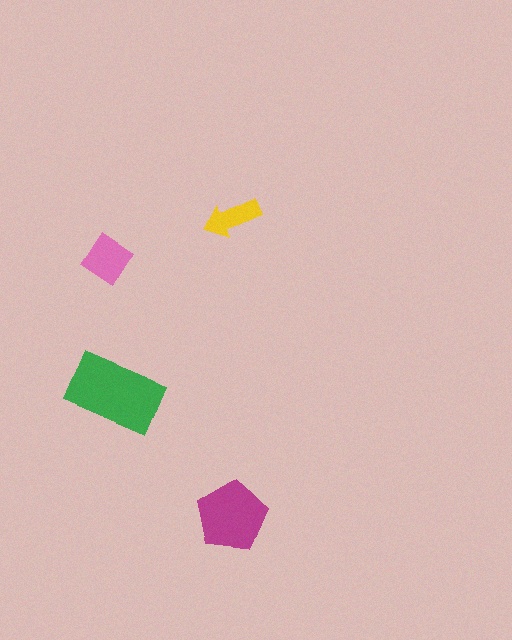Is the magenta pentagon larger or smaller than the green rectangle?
Smaller.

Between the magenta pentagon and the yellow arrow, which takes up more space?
The magenta pentagon.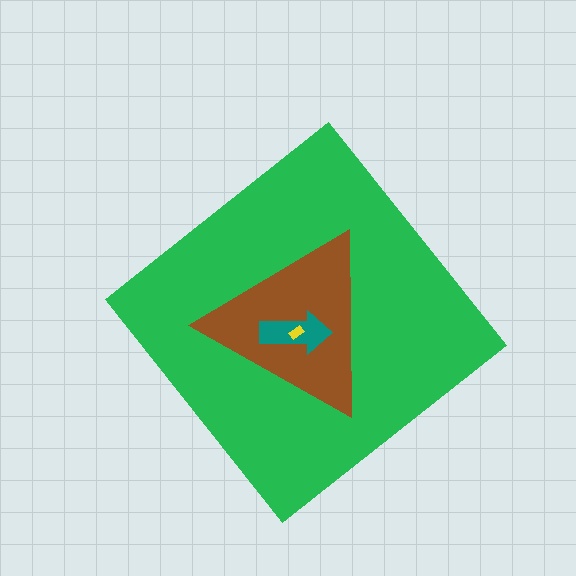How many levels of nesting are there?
4.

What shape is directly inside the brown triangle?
The teal arrow.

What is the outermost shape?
The green diamond.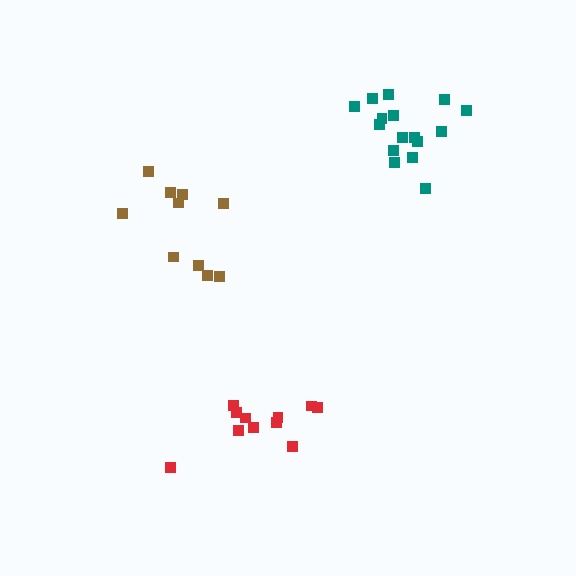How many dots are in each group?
Group 1: 16 dots, Group 2: 10 dots, Group 3: 11 dots (37 total).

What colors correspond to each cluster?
The clusters are colored: teal, brown, red.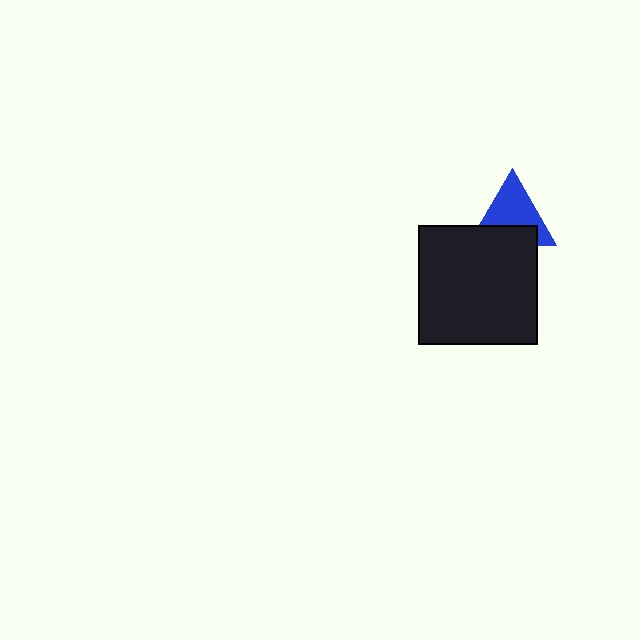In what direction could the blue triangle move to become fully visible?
The blue triangle could move up. That would shift it out from behind the black square entirely.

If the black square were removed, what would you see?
You would see the complete blue triangle.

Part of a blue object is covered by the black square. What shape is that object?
It is a triangle.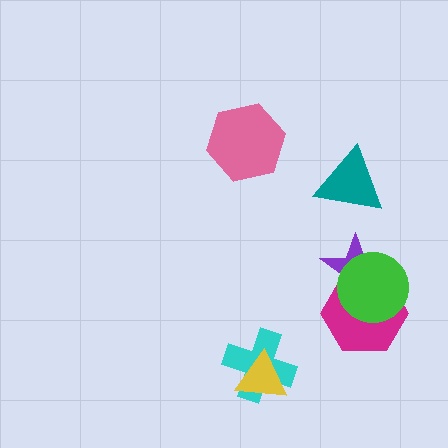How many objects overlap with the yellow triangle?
1 object overlaps with the yellow triangle.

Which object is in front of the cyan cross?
The yellow triangle is in front of the cyan cross.